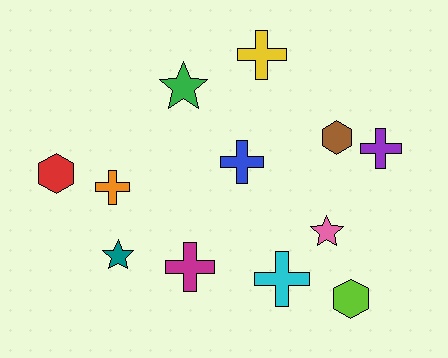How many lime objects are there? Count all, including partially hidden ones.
There is 1 lime object.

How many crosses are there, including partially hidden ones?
There are 6 crosses.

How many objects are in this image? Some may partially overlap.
There are 12 objects.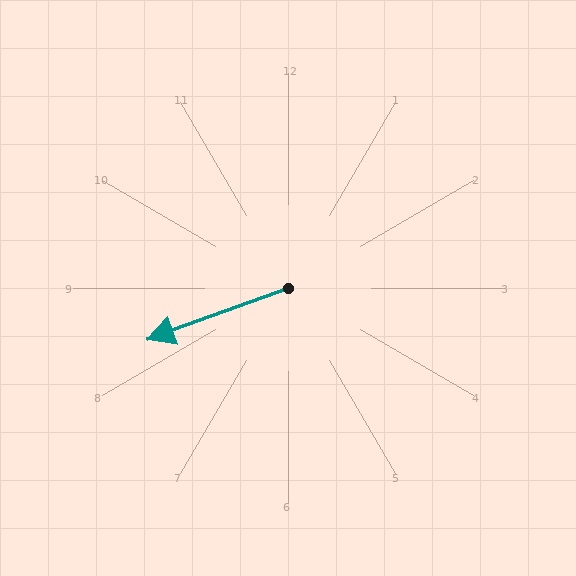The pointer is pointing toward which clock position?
Roughly 8 o'clock.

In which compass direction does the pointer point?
West.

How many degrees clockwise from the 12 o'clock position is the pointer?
Approximately 250 degrees.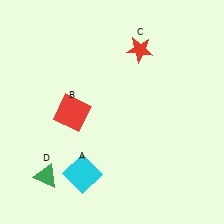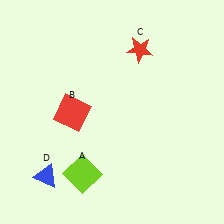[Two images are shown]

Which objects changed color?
A changed from cyan to lime. D changed from green to blue.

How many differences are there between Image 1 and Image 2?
There are 2 differences between the two images.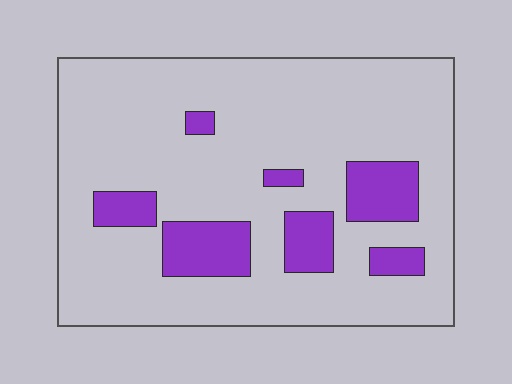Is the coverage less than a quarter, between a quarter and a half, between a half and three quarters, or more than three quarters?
Less than a quarter.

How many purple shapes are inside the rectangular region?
7.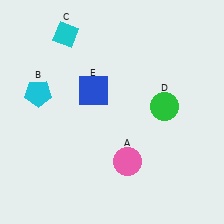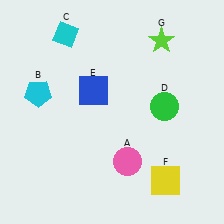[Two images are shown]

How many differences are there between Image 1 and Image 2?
There are 2 differences between the two images.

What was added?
A yellow square (F), a lime star (G) were added in Image 2.